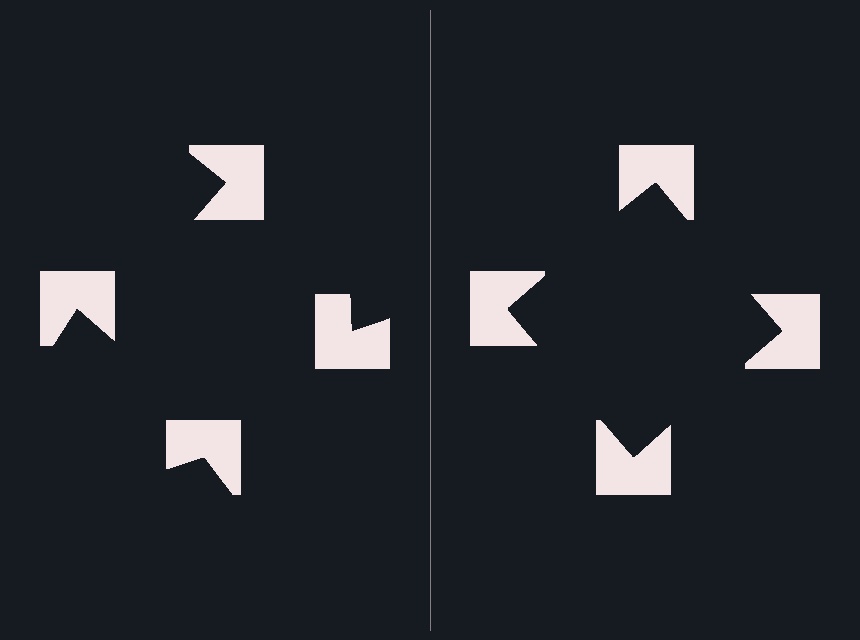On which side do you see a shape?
An illusory square appears on the right side. On the left side the wedge cuts are rotated, so no coherent shape forms.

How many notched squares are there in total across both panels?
8 — 4 on each side.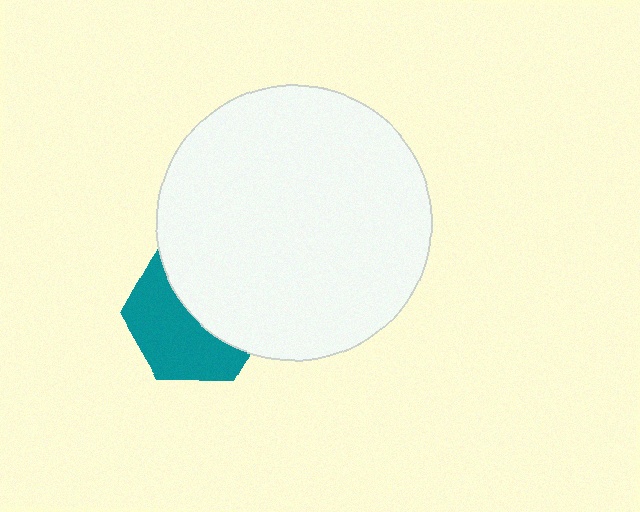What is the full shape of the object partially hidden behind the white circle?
The partially hidden object is a teal hexagon.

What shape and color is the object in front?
The object in front is a white circle.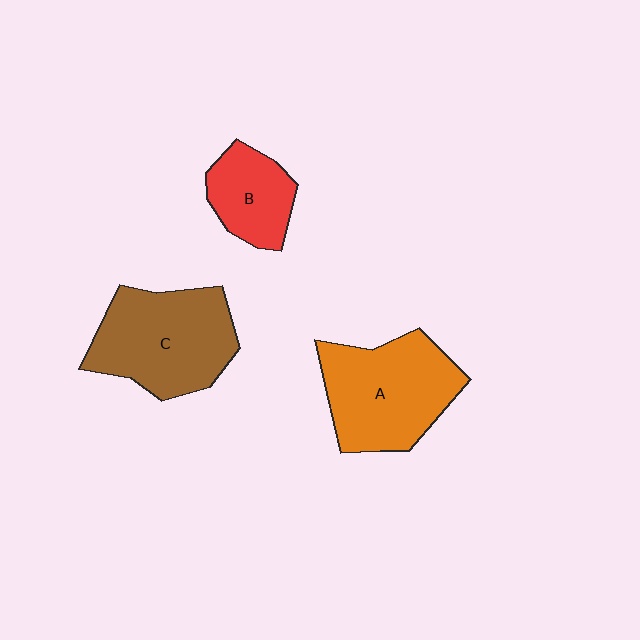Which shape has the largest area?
Shape A (orange).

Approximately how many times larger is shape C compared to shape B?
Approximately 1.9 times.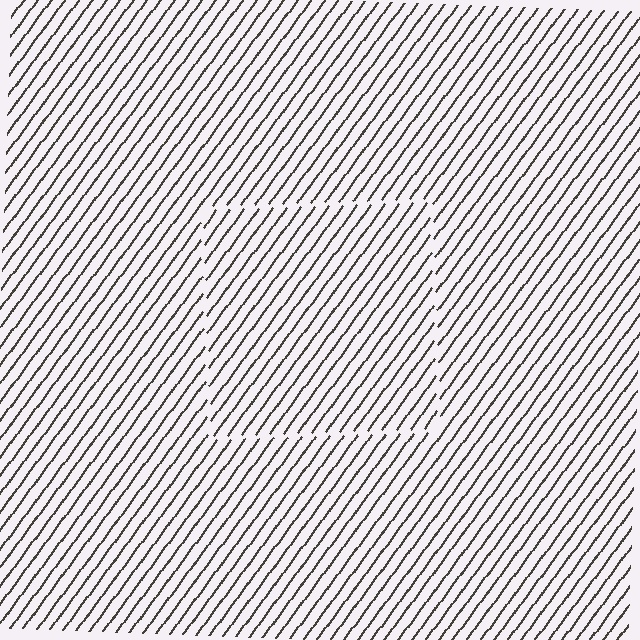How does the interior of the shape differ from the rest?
The interior of the shape contains the same grating, shifted by half a period — the contour is defined by the phase discontinuity where line-ends from the inner and outer gratings abut.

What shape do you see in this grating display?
An illusory square. The interior of the shape contains the same grating, shifted by half a period — the contour is defined by the phase discontinuity where line-ends from the inner and outer gratings abut.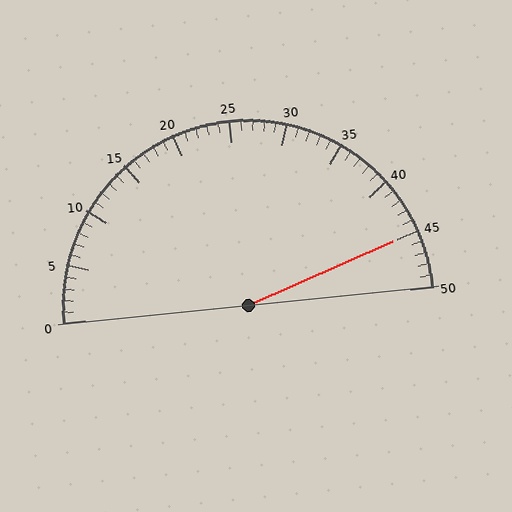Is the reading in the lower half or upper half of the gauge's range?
The reading is in the upper half of the range (0 to 50).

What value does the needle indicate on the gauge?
The needle indicates approximately 45.